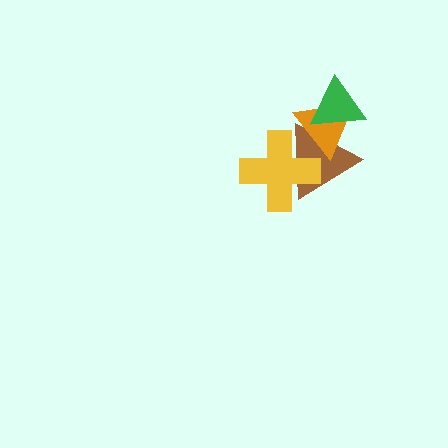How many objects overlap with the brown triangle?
3 objects overlap with the brown triangle.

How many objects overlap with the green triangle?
2 objects overlap with the green triangle.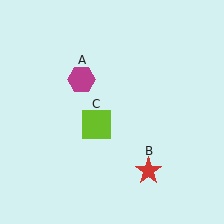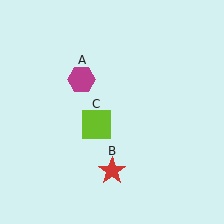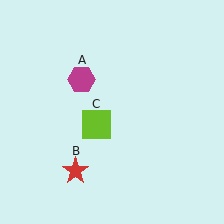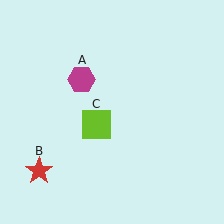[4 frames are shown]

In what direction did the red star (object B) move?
The red star (object B) moved left.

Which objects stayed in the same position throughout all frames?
Magenta hexagon (object A) and lime square (object C) remained stationary.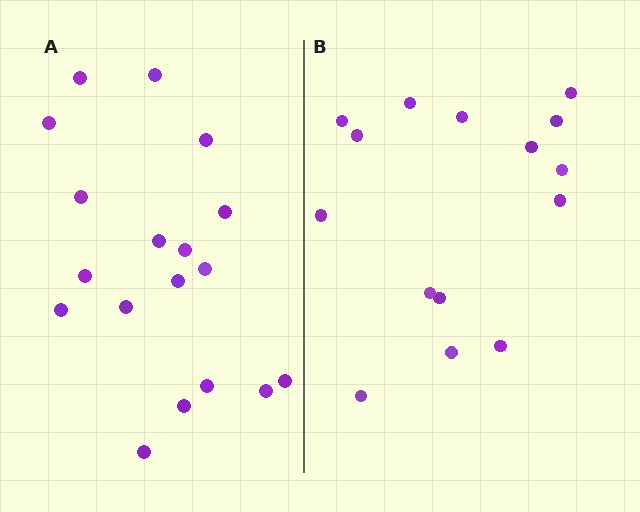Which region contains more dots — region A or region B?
Region A (the left region) has more dots.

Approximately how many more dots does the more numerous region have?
Region A has just a few more — roughly 2 or 3 more dots than region B.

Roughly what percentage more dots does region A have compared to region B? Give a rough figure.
About 20% more.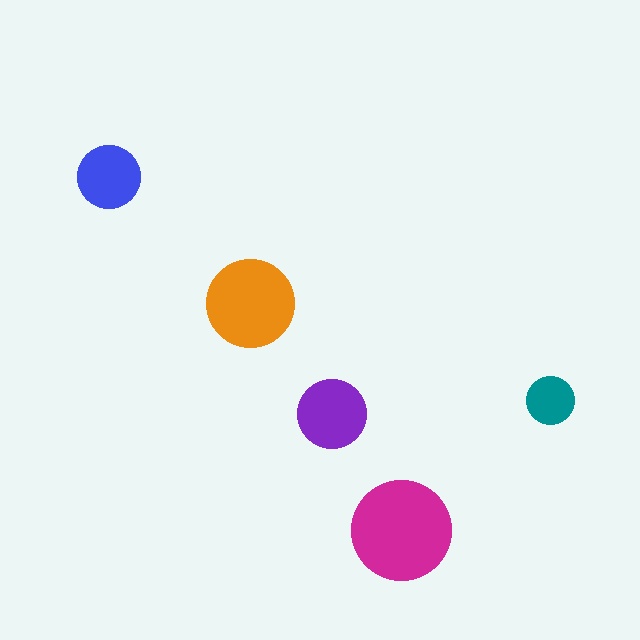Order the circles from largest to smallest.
the magenta one, the orange one, the purple one, the blue one, the teal one.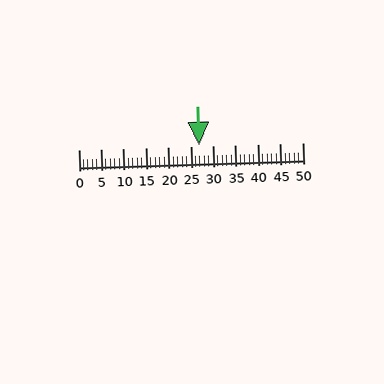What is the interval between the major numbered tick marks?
The major tick marks are spaced 5 units apart.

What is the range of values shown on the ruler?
The ruler shows values from 0 to 50.